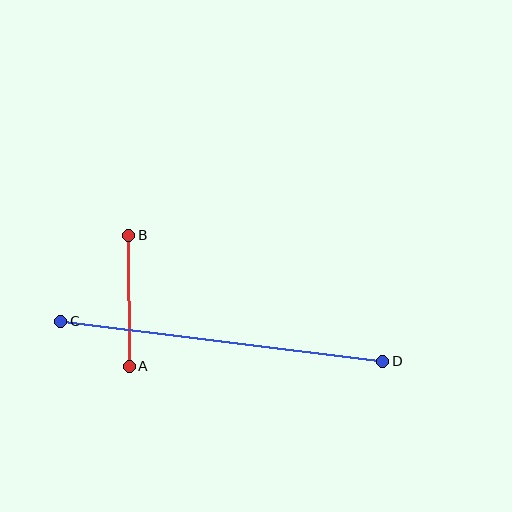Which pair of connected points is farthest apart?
Points C and D are farthest apart.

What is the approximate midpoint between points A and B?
The midpoint is at approximately (129, 301) pixels.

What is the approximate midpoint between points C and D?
The midpoint is at approximately (222, 341) pixels.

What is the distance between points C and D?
The distance is approximately 325 pixels.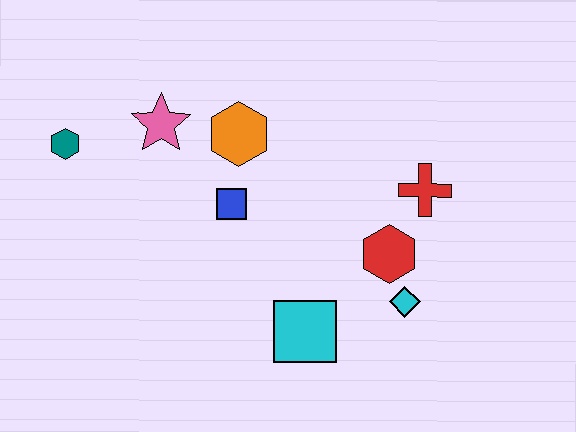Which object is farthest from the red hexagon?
The teal hexagon is farthest from the red hexagon.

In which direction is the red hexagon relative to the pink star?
The red hexagon is to the right of the pink star.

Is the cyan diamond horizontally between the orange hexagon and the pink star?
No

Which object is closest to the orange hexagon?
The blue square is closest to the orange hexagon.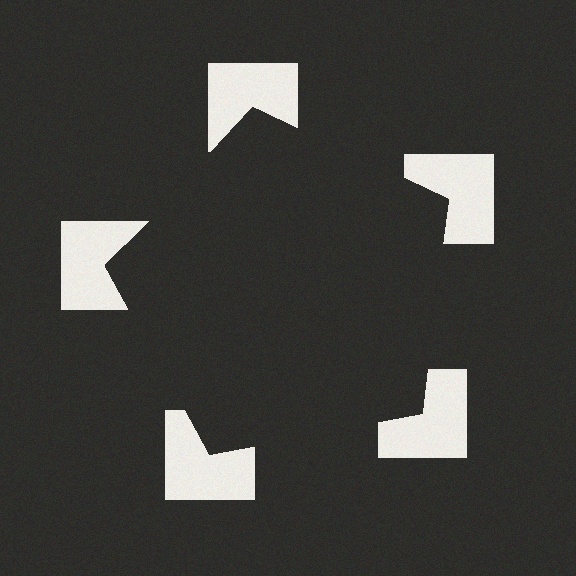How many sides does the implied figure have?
5 sides.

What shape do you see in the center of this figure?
An illusory pentagon — its edges are inferred from the aligned wedge cuts in the notched squares, not physically drawn.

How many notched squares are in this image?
There are 5 — one at each vertex of the illusory pentagon.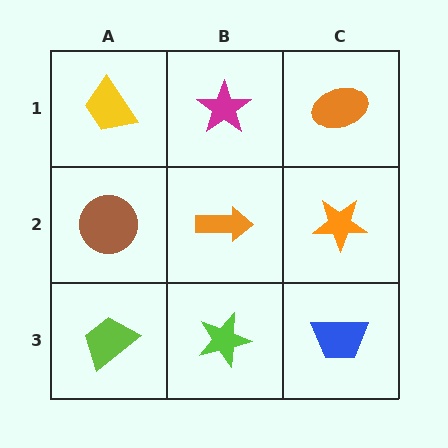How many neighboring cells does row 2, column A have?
3.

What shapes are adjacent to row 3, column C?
An orange star (row 2, column C), a lime star (row 3, column B).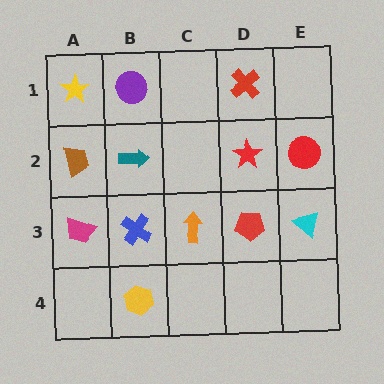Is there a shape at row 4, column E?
No, that cell is empty.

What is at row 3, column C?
An orange arrow.